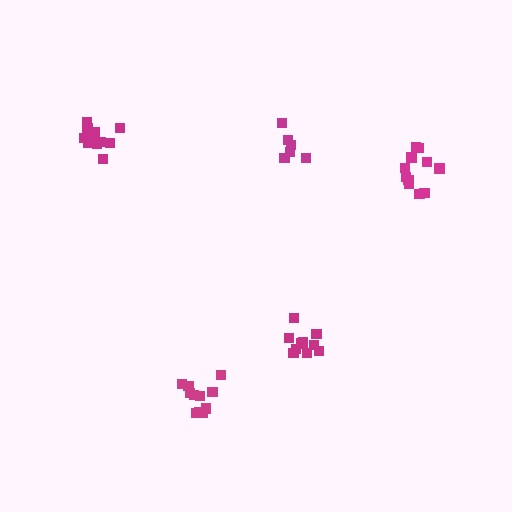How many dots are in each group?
Group 1: 12 dots, Group 2: 11 dots, Group 3: 11 dots, Group 4: 10 dots, Group 5: 6 dots (50 total).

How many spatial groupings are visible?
There are 5 spatial groupings.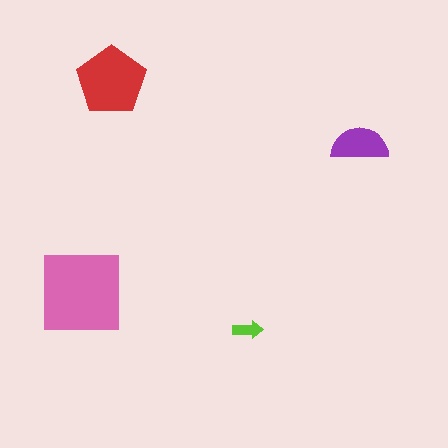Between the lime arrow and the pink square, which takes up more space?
The pink square.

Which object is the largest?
The pink square.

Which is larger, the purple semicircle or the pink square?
The pink square.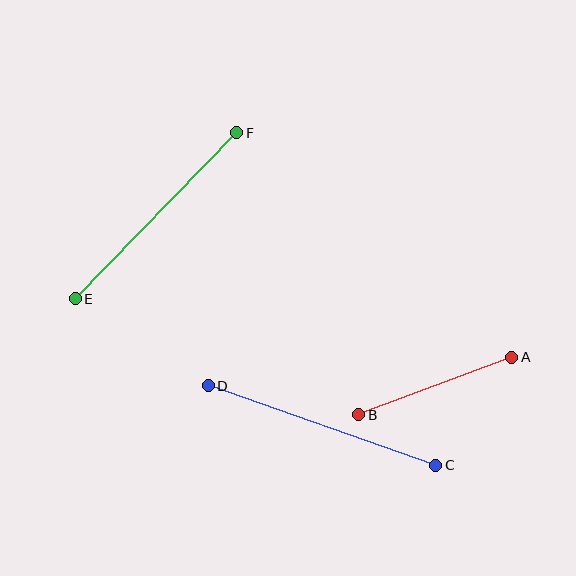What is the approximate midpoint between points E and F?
The midpoint is at approximately (156, 216) pixels.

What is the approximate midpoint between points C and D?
The midpoint is at approximately (322, 426) pixels.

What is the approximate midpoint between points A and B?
The midpoint is at approximately (435, 386) pixels.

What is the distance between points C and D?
The distance is approximately 241 pixels.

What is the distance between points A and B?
The distance is approximately 163 pixels.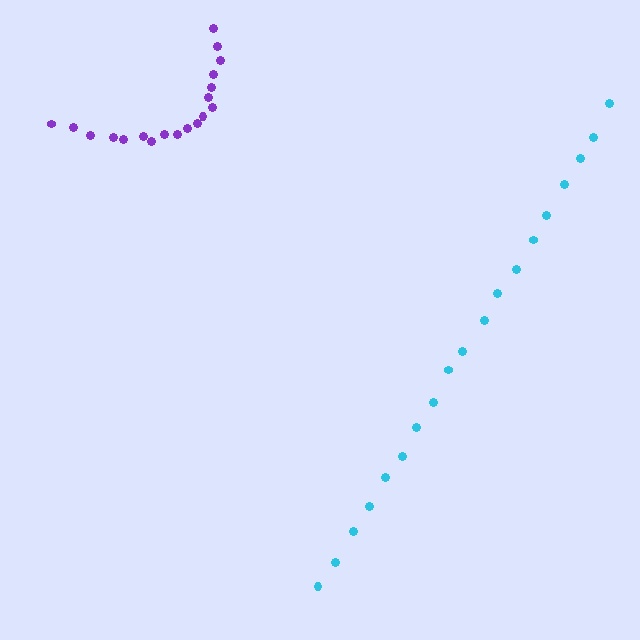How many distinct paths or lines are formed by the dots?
There are 2 distinct paths.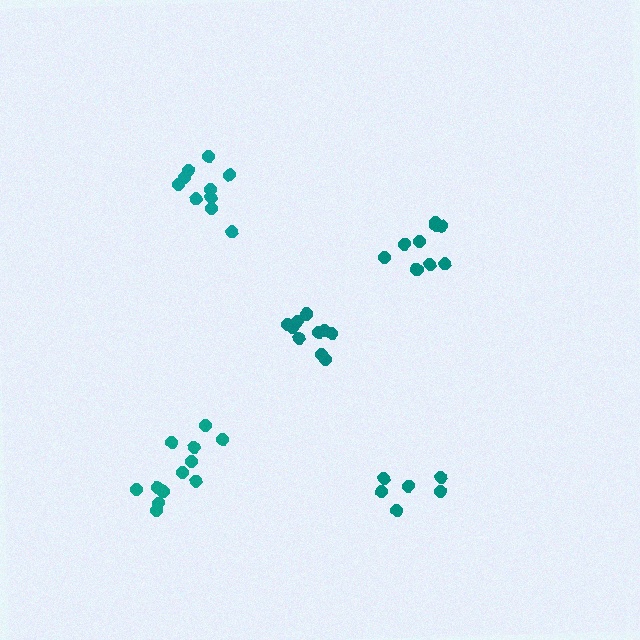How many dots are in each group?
Group 1: 9 dots, Group 2: 10 dots, Group 3: 12 dots, Group 4: 10 dots, Group 5: 6 dots (47 total).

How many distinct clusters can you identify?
There are 5 distinct clusters.